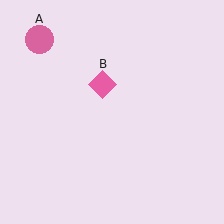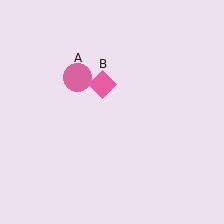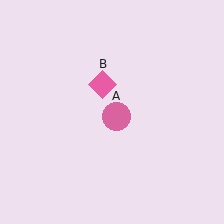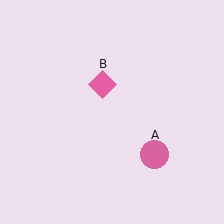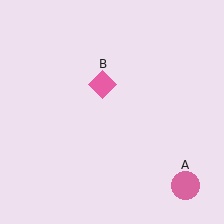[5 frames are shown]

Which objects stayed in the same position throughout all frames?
Pink diamond (object B) remained stationary.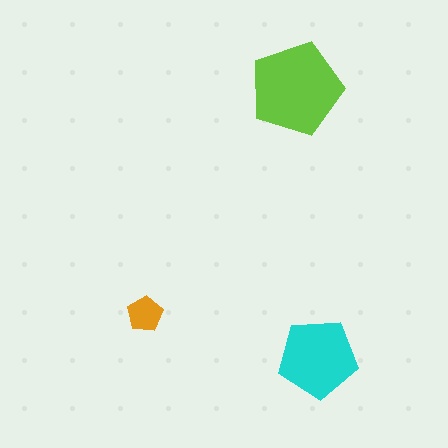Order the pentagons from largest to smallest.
the lime one, the cyan one, the orange one.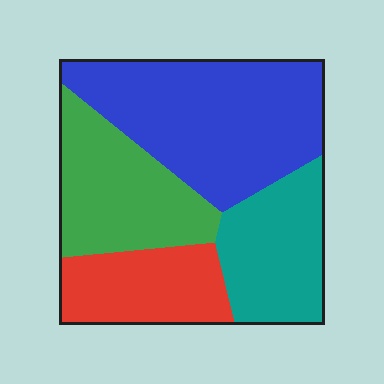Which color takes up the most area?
Blue, at roughly 40%.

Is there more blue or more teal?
Blue.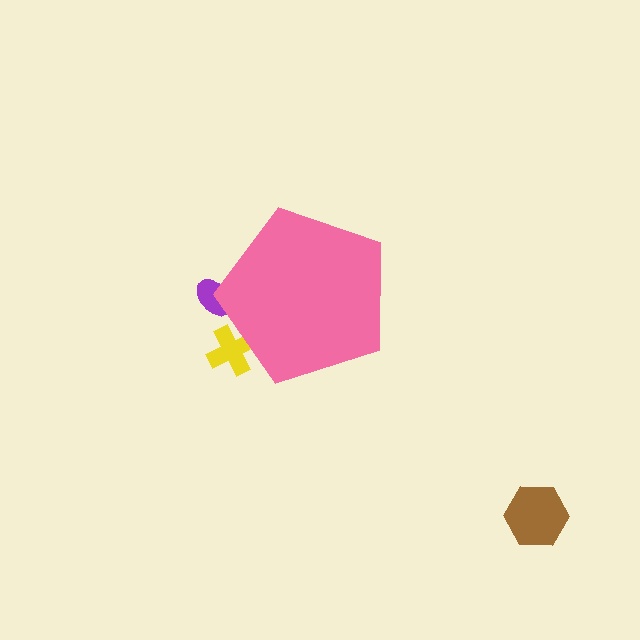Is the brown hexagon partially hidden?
No, the brown hexagon is fully visible.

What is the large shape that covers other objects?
A pink pentagon.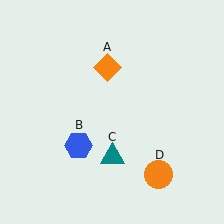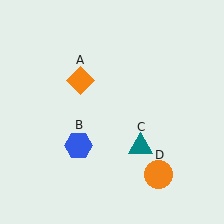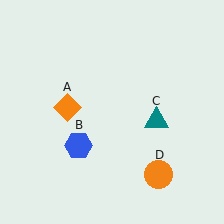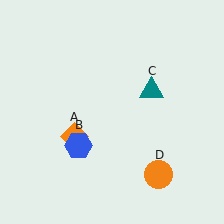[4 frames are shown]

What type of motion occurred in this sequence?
The orange diamond (object A), teal triangle (object C) rotated counterclockwise around the center of the scene.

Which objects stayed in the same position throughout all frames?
Blue hexagon (object B) and orange circle (object D) remained stationary.